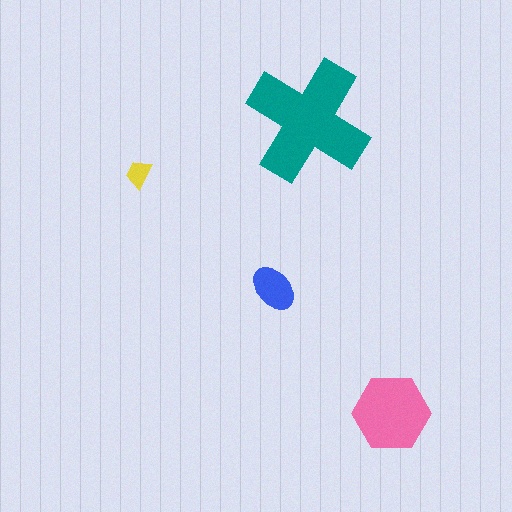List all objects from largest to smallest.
The teal cross, the pink hexagon, the blue ellipse, the yellow trapezoid.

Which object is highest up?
The teal cross is topmost.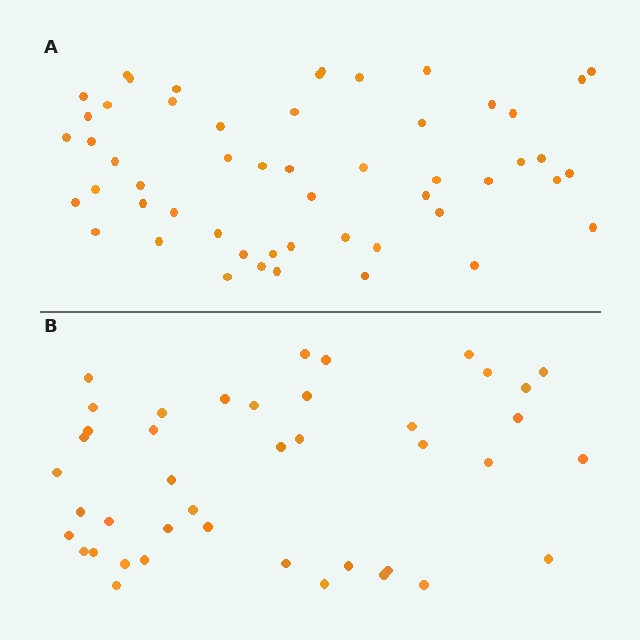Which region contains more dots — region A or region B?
Region A (the top region) has more dots.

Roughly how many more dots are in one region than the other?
Region A has roughly 12 or so more dots than region B.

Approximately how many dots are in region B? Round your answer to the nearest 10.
About 40 dots. (The exact count is 42, which rounds to 40.)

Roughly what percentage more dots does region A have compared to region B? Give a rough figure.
About 25% more.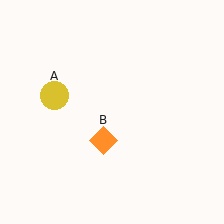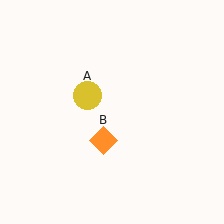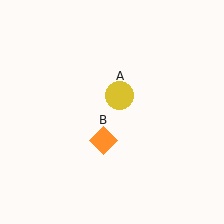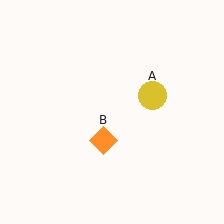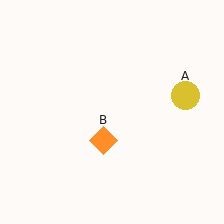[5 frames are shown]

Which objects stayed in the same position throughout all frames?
Orange diamond (object B) remained stationary.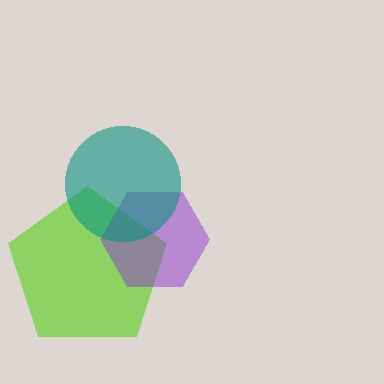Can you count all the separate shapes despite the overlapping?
Yes, there are 3 separate shapes.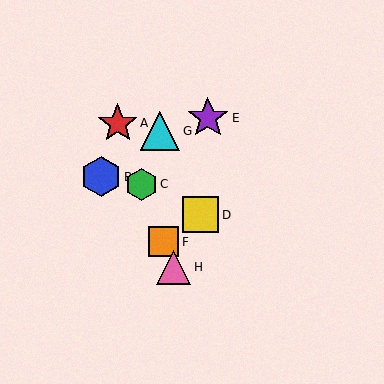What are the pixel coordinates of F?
Object F is at (164, 242).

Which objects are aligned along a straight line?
Objects A, C, F, H are aligned along a straight line.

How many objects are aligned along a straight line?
4 objects (A, C, F, H) are aligned along a straight line.